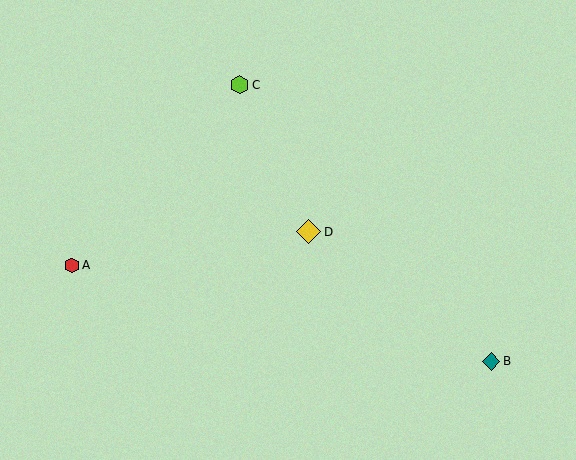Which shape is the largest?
The yellow diamond (labeled D) is the largest.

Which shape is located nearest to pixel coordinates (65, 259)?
The red hexagon (labeled A) at (72, 265) is nearest to that location.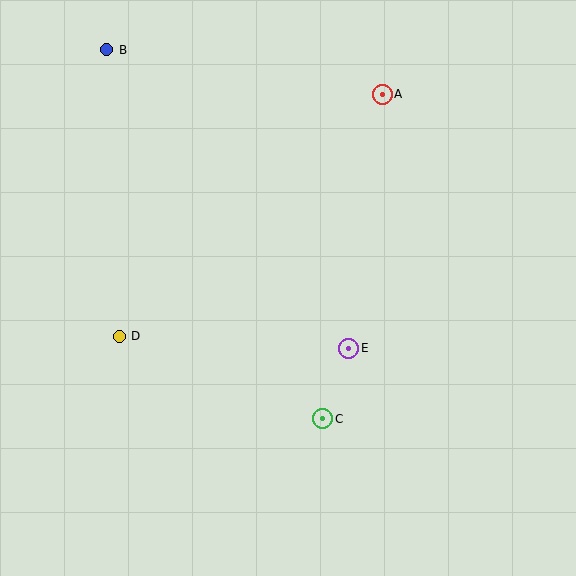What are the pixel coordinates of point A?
Point A is at (382, 94).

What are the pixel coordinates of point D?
Point D is at (119, 336).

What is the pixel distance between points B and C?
The distance between B and C is 427 pixels.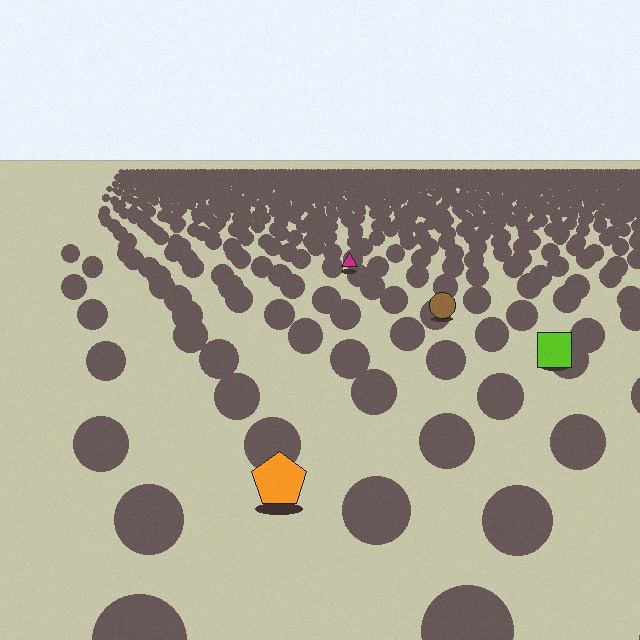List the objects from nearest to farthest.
From nearest to farthest: the orange pentagon, the lime square, the brown circle, the magenta triangle.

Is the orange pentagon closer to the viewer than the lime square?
Yes. The orange pentagon is closer — you can tell from the texture gradient: the ground texture is coarser near it.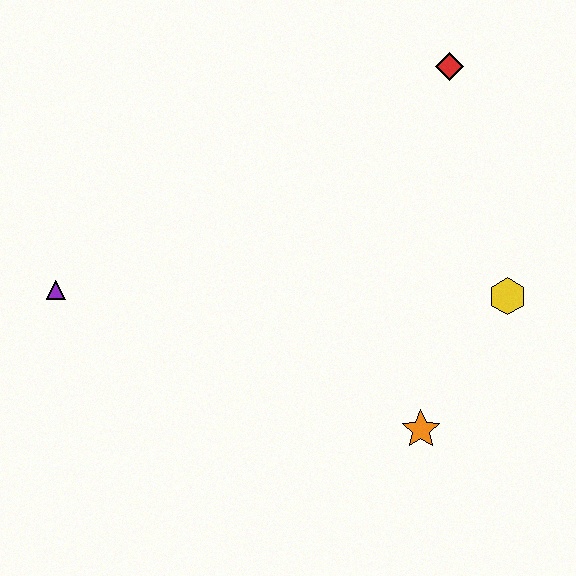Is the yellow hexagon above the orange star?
Yes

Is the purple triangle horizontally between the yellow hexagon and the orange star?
No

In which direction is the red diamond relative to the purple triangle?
The red diamond is to the right of the purple triangle.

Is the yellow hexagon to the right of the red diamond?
Yes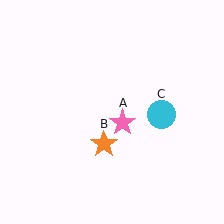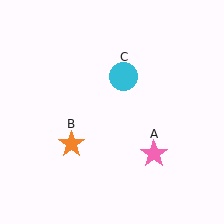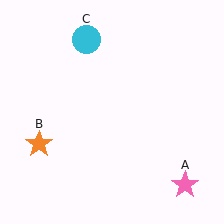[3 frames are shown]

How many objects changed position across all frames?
3 objects changed position: pink star (object A), orange star (object B), cyan circle (object C).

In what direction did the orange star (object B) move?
The orange star (object B) moved left.